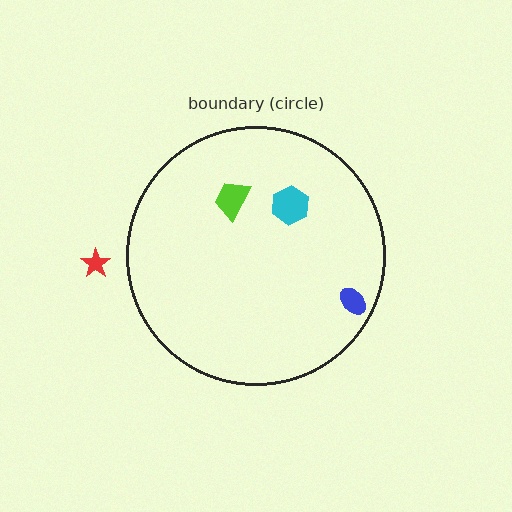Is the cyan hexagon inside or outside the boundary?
Inside.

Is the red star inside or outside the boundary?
Outside.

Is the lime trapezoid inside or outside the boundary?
Inside.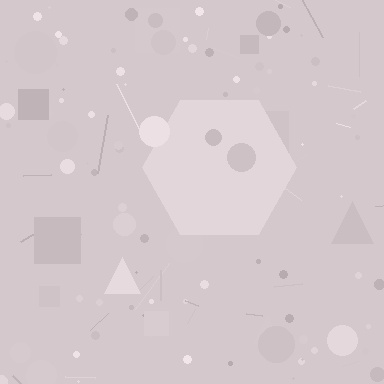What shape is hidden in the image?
A hexagon is hidden in the image.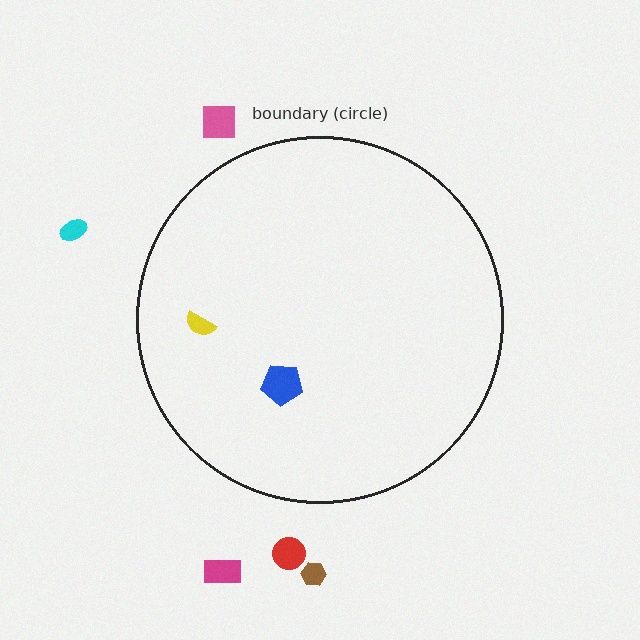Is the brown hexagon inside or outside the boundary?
Outside.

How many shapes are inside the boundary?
2 inside, 5 outside.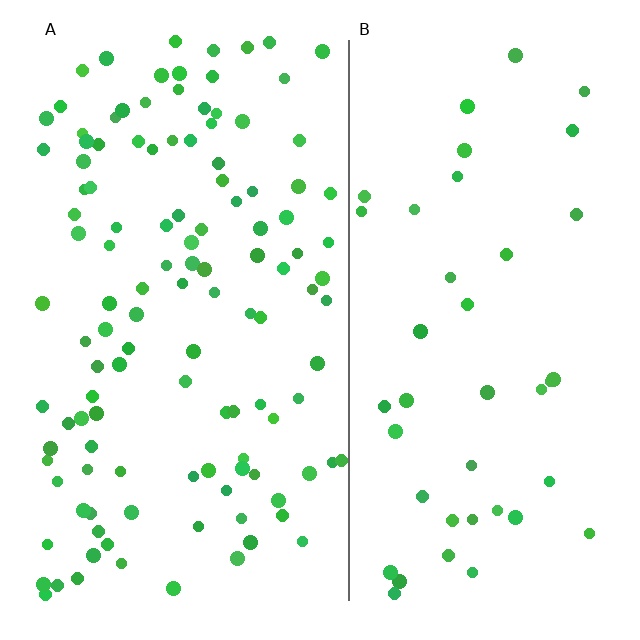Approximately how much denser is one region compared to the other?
Approximately 2.8× — region A over region B.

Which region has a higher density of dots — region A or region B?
A (the left).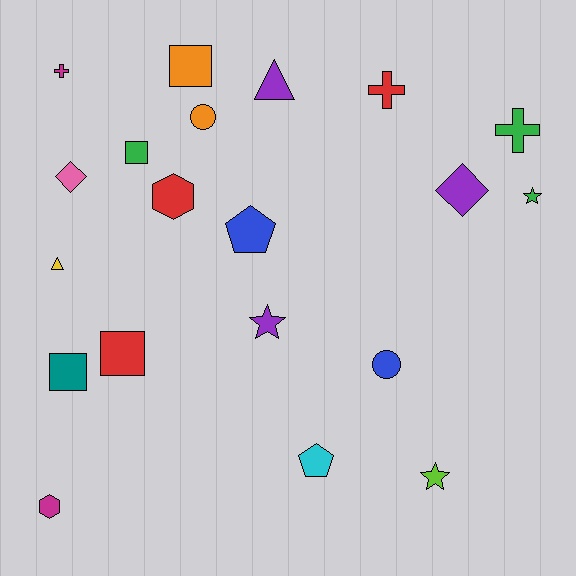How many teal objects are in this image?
There is 1 teal object.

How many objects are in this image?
There are 20 objects.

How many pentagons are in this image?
There are 2 pentagons.